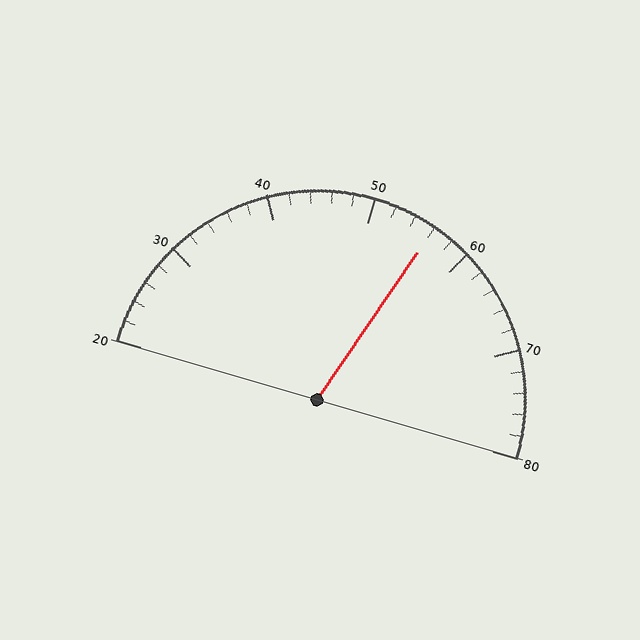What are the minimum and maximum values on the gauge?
The gauge ranges from 20 to 80.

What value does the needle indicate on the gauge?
The needle indicates approximately 56.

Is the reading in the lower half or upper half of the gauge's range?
The reading is in the upper half of the range (20 to 80).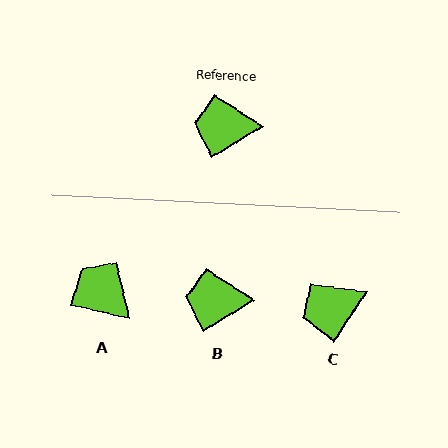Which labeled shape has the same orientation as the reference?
B.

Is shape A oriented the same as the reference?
No, it is off by about 44 degrees.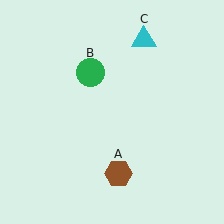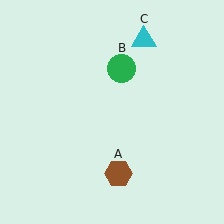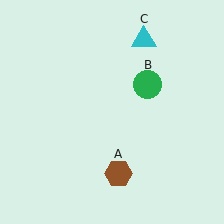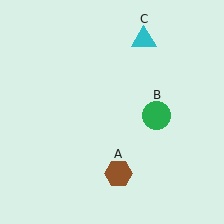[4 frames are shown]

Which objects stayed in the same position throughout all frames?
Brown hexagon (object A) and cyan triangle (object C) remained stationary.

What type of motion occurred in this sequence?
The green circle (object B) rotated clockwise around the center of the scene.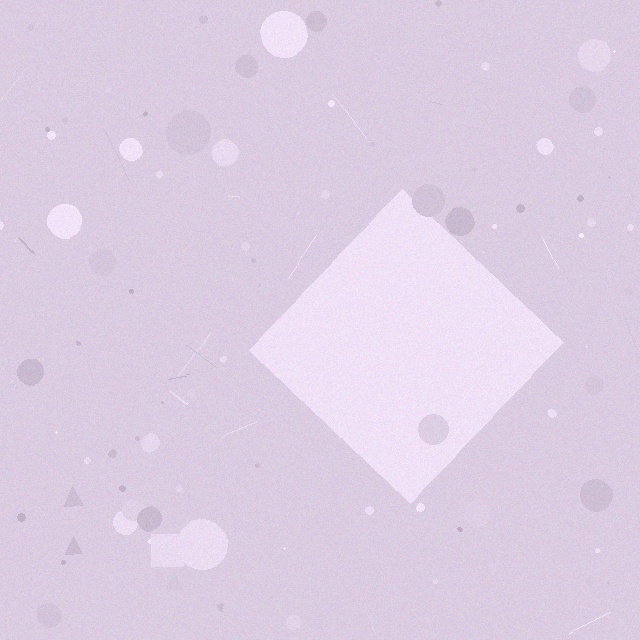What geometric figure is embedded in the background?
A diamond is embedded in the background.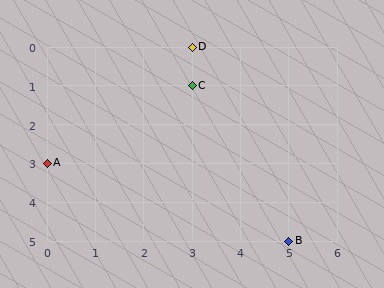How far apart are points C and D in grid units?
Points C and D are 1 row apart.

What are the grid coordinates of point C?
Point C is at grid coordinates (3, 1).